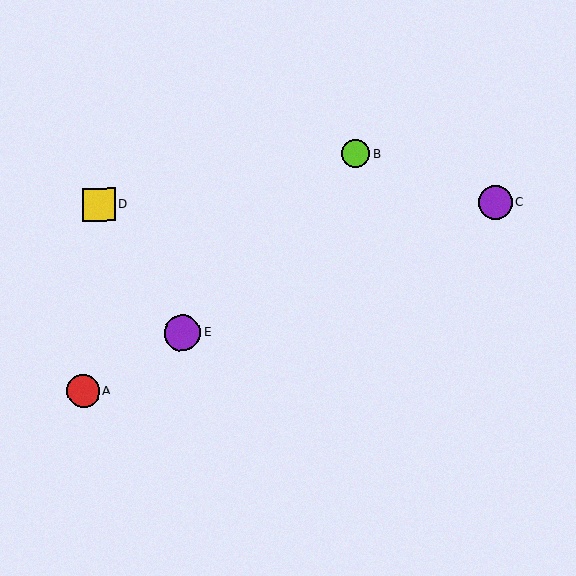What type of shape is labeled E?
Shape E is a purple circle.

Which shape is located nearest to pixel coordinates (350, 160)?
The lime circle (labeled B) at (356, 154) is nearest to that location.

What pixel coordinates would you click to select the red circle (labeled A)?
Click at (83, 390) to select the red circle A.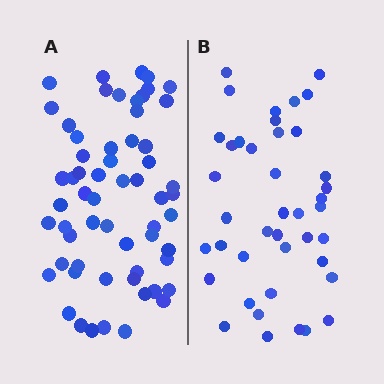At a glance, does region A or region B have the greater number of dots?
Region A (the left region) has more dots.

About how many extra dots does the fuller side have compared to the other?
Region A has approximately 20 more dots than region B.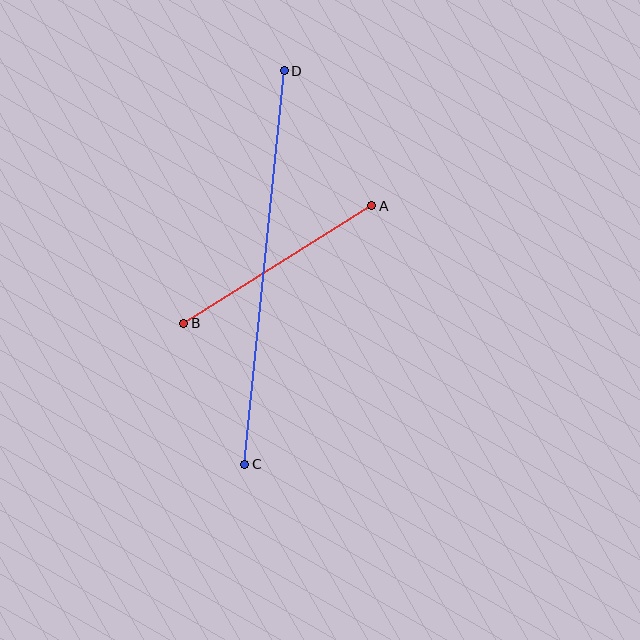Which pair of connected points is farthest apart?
Points C and D are farthest apart.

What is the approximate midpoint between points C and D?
The midpoint is at approximately (265, 267) pixels.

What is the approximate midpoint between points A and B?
The midpoint is at approximately (278, 265) pixels.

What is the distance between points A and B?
The distance is approximately 221 pixels.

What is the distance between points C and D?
The distance is approximately 396 pixels.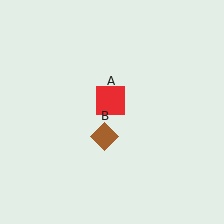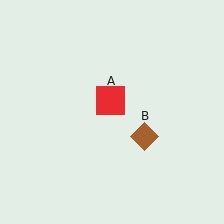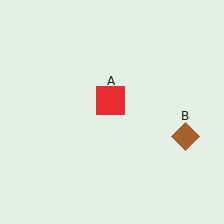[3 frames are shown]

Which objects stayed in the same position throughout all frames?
Red square (object A) remained stationary.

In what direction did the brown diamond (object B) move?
The brown diamond (object B) moved right.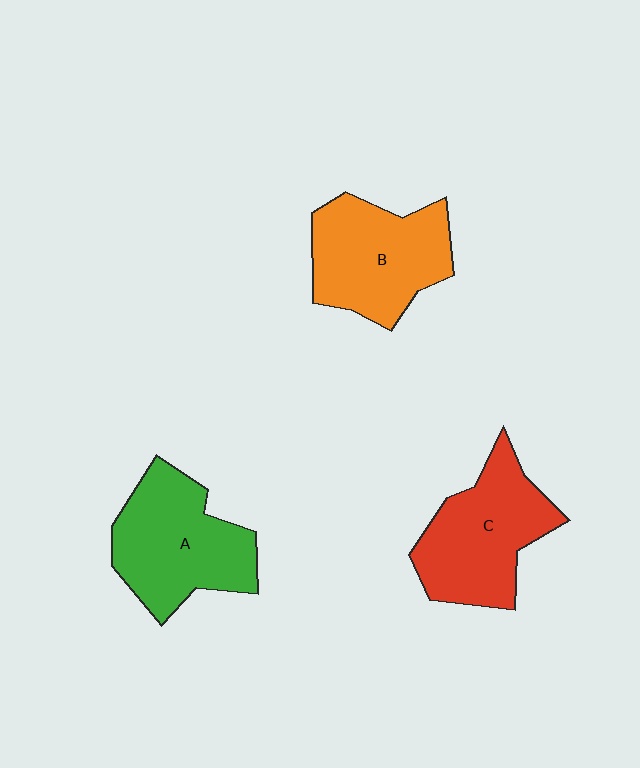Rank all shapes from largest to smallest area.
From largest to smallest: A (green), C (red), B (orange).